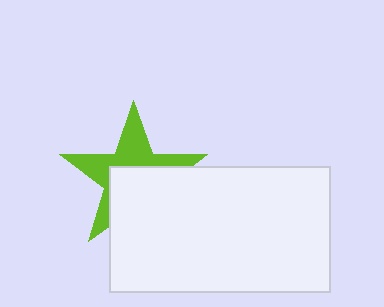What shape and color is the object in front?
The object in front is a white rectangle.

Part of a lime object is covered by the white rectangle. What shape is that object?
It is a star.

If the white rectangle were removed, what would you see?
You would see the complete lime star.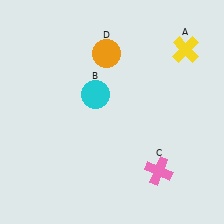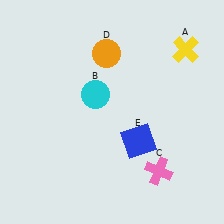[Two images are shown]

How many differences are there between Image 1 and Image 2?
There is 1 difference between the two images.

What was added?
A blue square (E) was added in Image 2.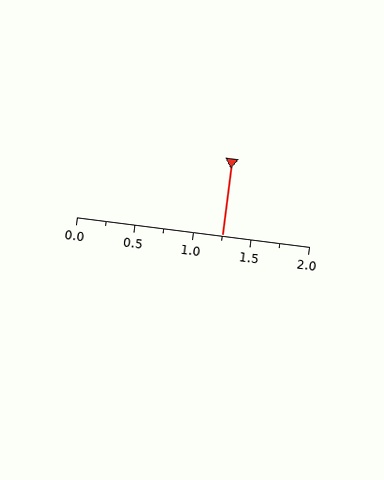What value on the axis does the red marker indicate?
The marker indicates approximately 1.25.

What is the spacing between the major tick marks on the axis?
The major ticks are spaced 0.5 apart.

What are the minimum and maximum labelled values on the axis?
The axis runs from 0.0 to 2.0.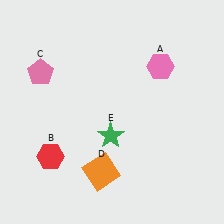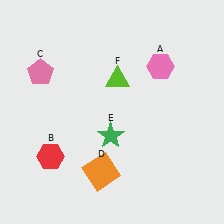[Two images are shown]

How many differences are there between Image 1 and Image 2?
There is 1 difference between the two images.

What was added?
A lime triangle (F) was added in Image 2.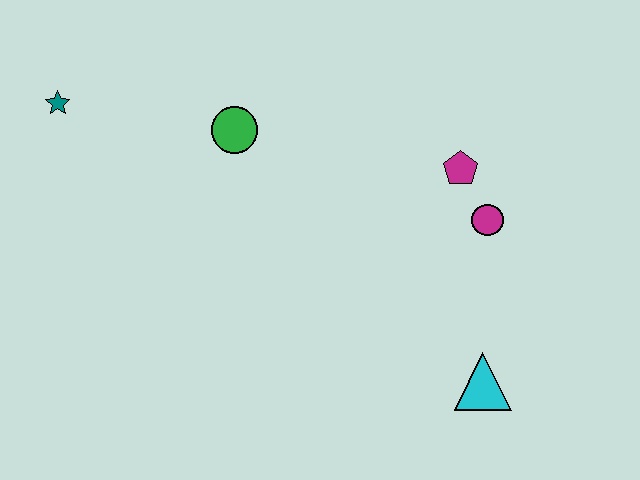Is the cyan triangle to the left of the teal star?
No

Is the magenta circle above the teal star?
No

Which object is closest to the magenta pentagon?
The magenta circle is closest to the magenta pentagon.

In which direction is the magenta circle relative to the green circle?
The magenta circle is to the right of the green circle.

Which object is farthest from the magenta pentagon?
The teal star is farthest from the magenta pentagon.